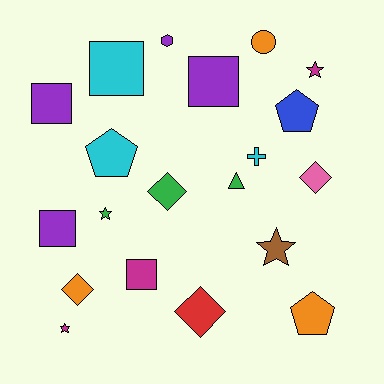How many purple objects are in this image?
There are 4 purple objects.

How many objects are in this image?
There are 20 objects.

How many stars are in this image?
There are 4 stars.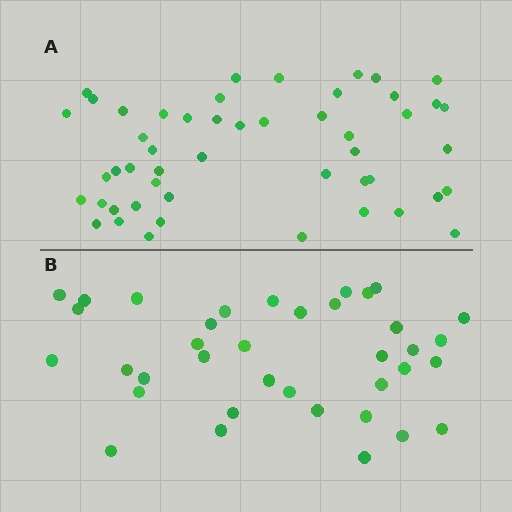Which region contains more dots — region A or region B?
Region A (the top region) has more dots.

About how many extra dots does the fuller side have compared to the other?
Region A has approximately 15 more dots than region B.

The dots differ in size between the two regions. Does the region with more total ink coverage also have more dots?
No. Region B has more total ink coverage because its dots are larger, but region A actually contains more individual dots. Total area can be misleading — the number of items is what matters here.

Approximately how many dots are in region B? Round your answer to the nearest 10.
About 40 dots. (The exact count is 37, which rounds to 40.)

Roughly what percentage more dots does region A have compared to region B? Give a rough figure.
About 35% more.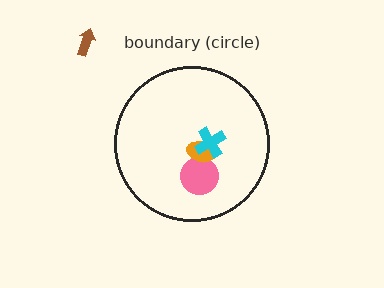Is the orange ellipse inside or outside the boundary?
Inside.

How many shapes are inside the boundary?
3 inside, 1 outside.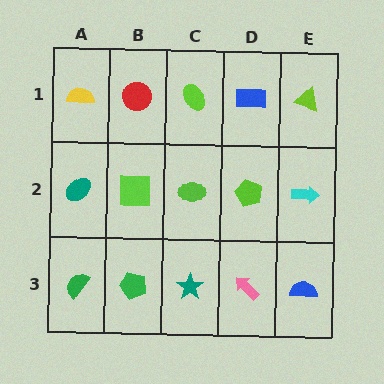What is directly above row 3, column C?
A lime ellipse.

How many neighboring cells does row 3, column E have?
2.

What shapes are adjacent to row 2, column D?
A blue rectangle (row 1, column D), a pink arrow (row 3, column D), a lime ellipse (row 2, column C), a cyan arrow (row 2, column E).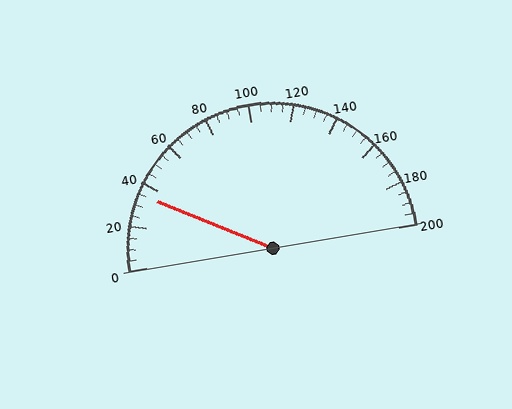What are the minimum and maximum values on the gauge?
The gauge ranges from 0 to 200.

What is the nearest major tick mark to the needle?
The nearest major tick mark is 40.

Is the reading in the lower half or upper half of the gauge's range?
The reading is in the lower half of the range (0 to 200).